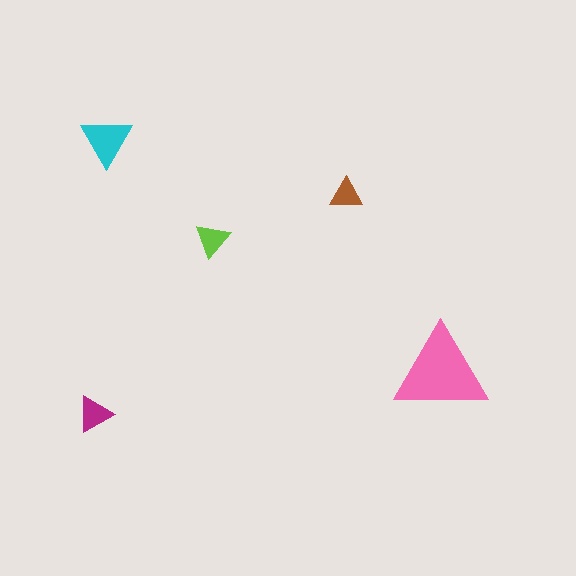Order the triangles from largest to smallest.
the pink one, the cyan one, the magenta one, the lime one, the brown one.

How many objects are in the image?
There are 5 objects in the image.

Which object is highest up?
The cyan triangle is topmost.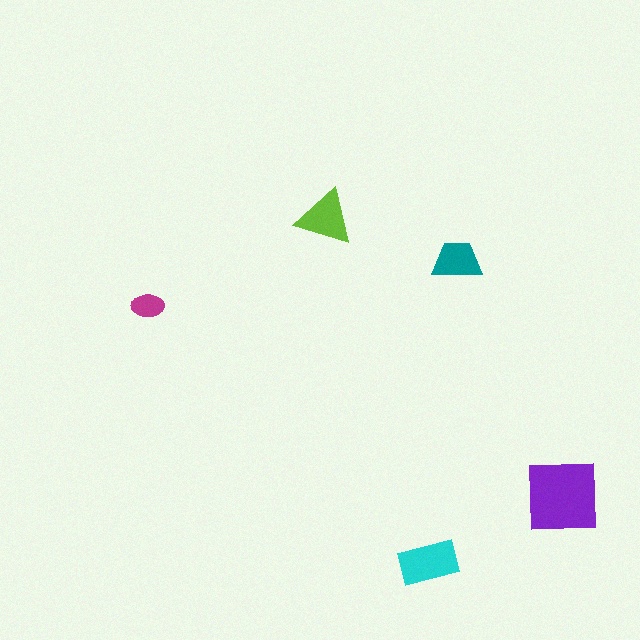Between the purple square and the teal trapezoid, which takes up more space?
The purple square.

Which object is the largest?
The purple square.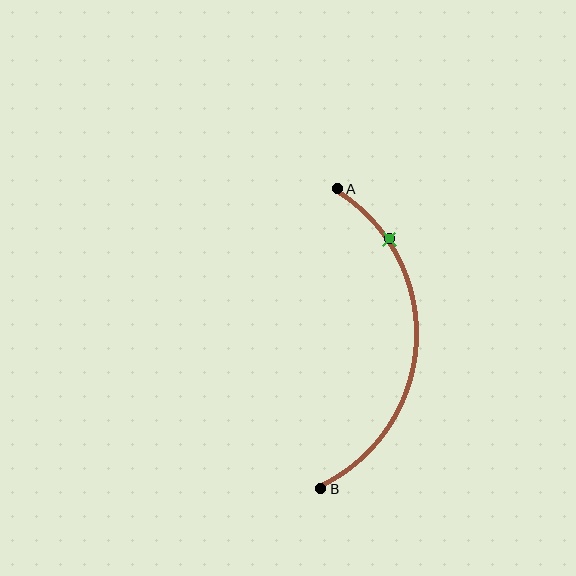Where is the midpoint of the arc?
The arc midpoint is the point on the curve farthest from the straight line joining A and B. It sits to the right of that line.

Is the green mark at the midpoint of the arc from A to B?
No. The green mark lies on the arc but is closer to endpoint A. The arc midpoint would be at the point on the curve equidistant along the arc from both A and B.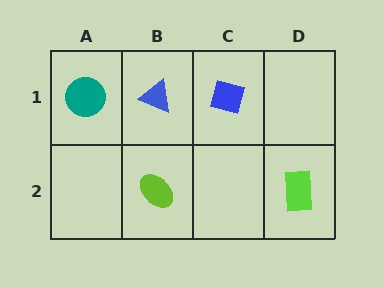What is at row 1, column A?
A teal circle.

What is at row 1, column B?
A blue triangle.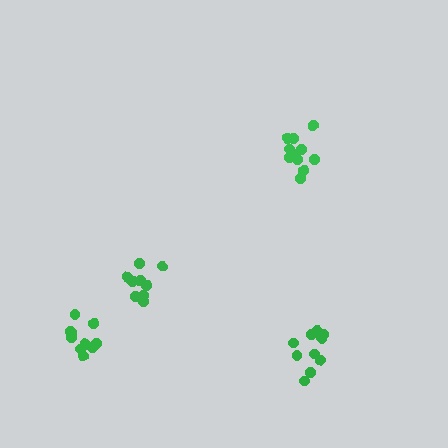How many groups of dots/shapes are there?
There are 4 groups.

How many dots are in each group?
Group 1: 13 dots, Group 2: 9 dots, Group 3: 10 dots, Group 4: 10 dots (42 total).